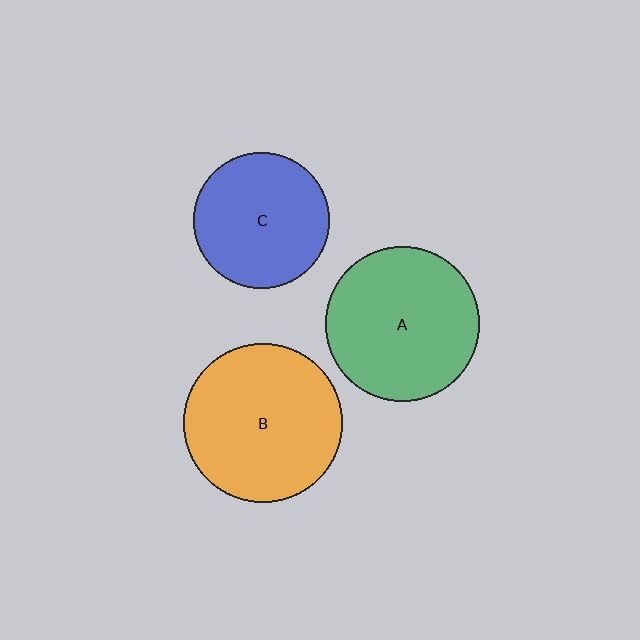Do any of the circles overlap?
No, none of the circles overlap.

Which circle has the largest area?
Circle B (orange).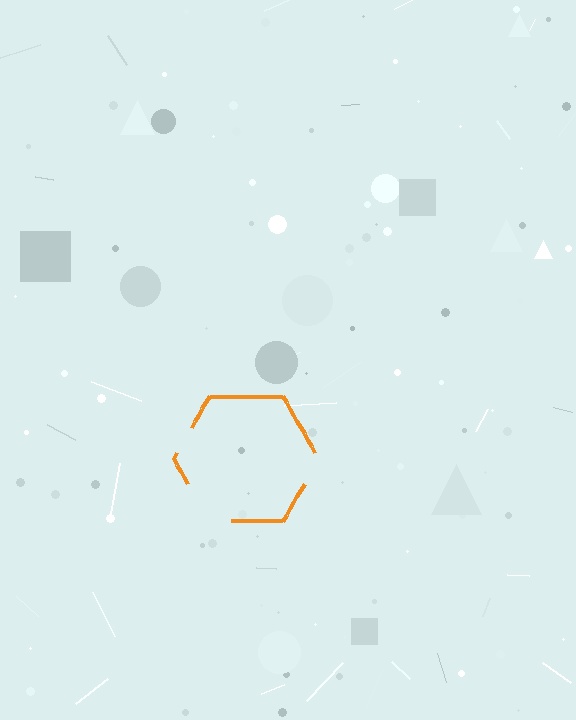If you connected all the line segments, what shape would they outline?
They would outline a hexagon.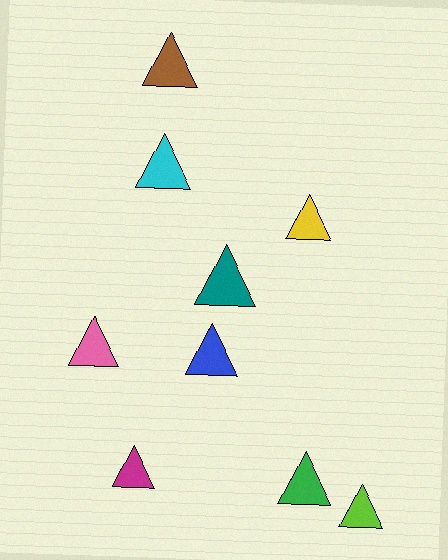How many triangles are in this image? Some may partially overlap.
There are 9 triangles.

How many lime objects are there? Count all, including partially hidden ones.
There is 1 lime object.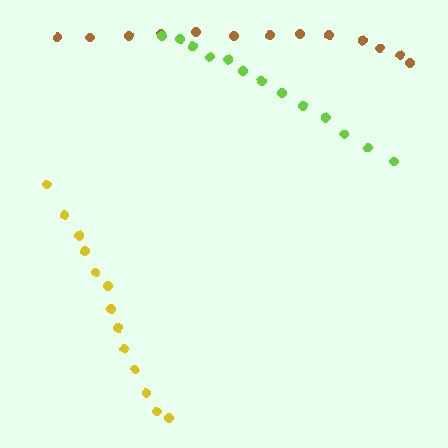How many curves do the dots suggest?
There are 3 distinct paths.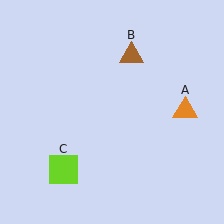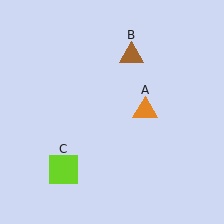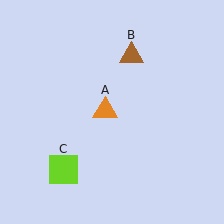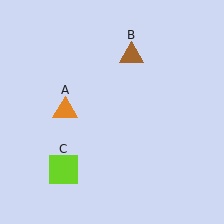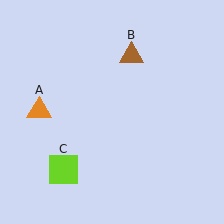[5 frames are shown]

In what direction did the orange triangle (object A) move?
The orange triangle (object A) moved left.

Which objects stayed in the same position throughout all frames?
Brown triangle (object B) and lime square (object C) remained stationary.